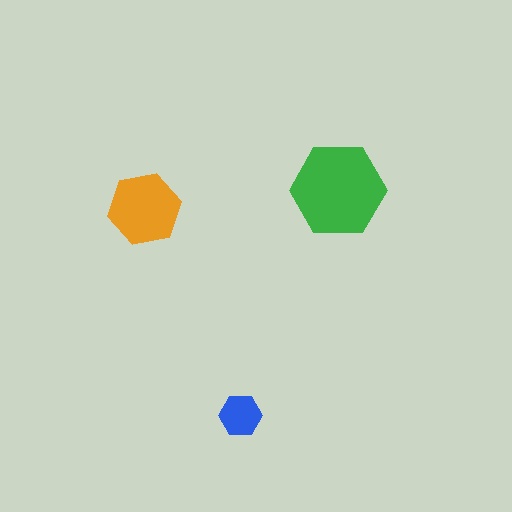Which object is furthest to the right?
The green hexagon is rightmost.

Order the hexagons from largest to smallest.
the green one, the orange one, the blue one.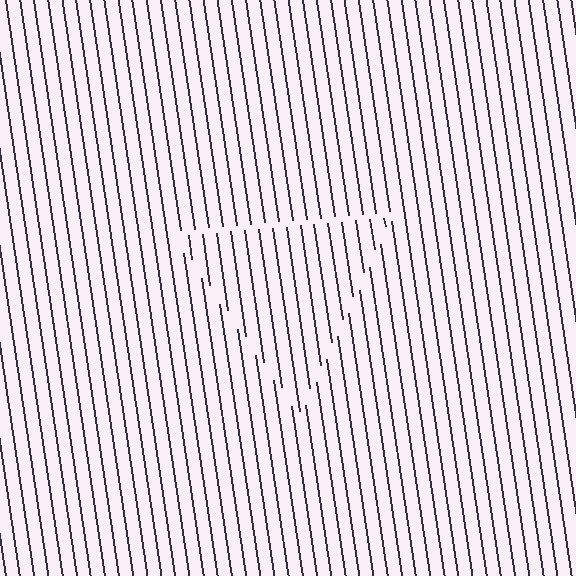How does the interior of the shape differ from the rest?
The interior of the shape contains the same grating, shifted by half a period — the contour is defined by the phase discontinuity where line-ends from the inner and outer gratings abut.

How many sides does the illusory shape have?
3 sides — the line-ends trace a triangle.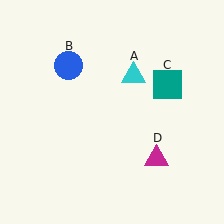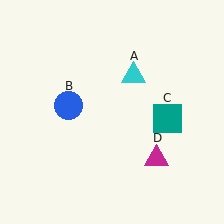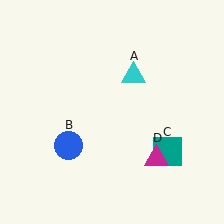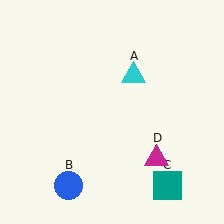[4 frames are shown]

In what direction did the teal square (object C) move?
The teal square (object C) moved down.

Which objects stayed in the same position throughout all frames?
Cyan triangle (object A) and magenta triangle (object D) remained stationary.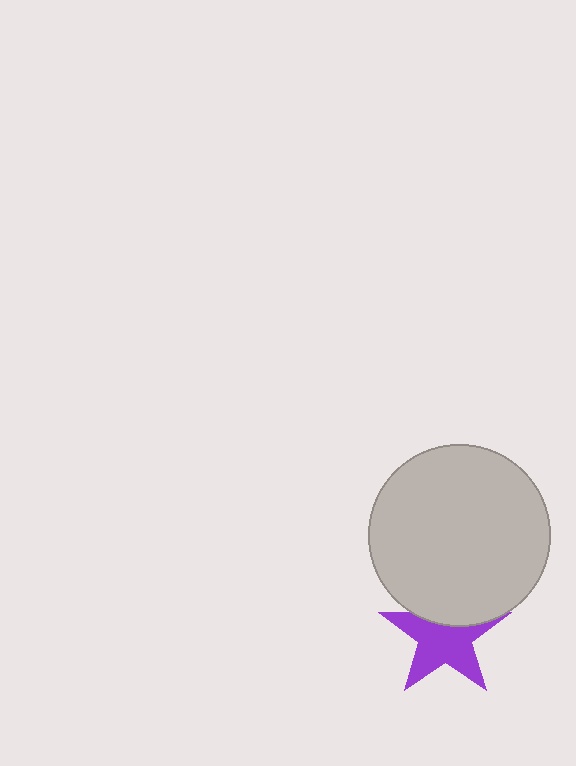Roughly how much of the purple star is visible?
Most of it is visible (roughly 68%).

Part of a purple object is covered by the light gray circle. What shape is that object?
It is a star.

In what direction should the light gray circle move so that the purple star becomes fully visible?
The light gray circle should move up. That is the shortest direction to clear the overlap and leave the purple star fully visible.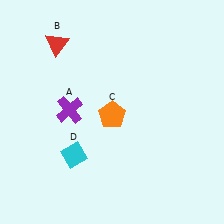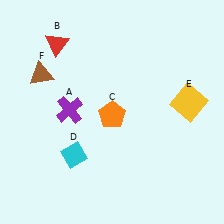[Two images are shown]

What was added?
A yellow square (E), a brown triangle (F) were added in Image 2.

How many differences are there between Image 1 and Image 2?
There are 2 differences between the two images.